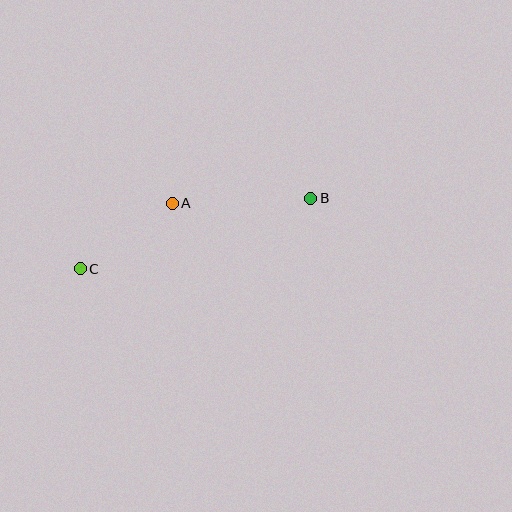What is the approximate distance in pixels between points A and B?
The distance between A and B is approximately 139 pixels.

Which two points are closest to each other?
Points A and C are closest to each other.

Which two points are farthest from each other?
Points B and C are farthest from each other.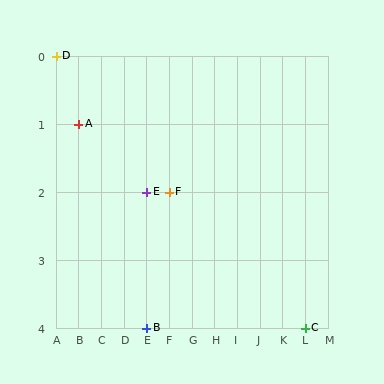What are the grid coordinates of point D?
Point D is at grid coordinates (A, 0).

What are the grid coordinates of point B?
Point B is at grid coordinates (E, 4).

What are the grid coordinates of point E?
Point E is at grid coordinates (E, 2).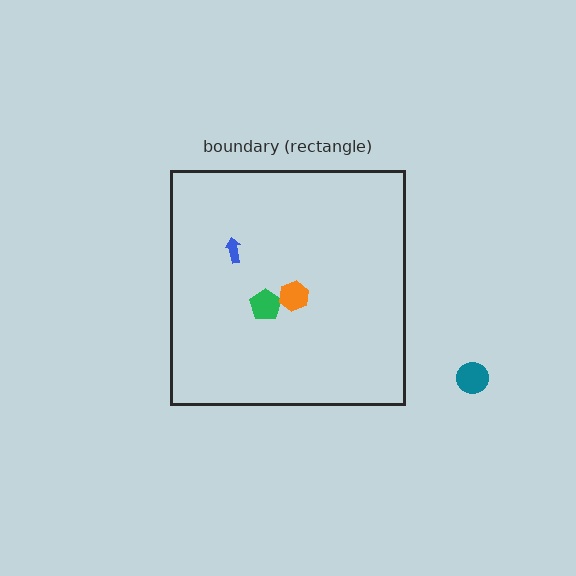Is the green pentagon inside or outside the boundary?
Inside.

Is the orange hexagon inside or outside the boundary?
Inside.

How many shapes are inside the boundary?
3 inside, 1 outside.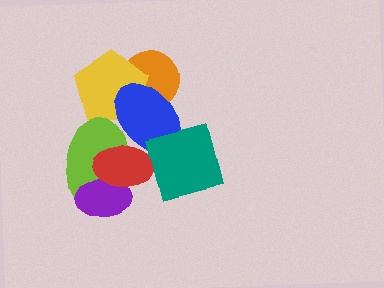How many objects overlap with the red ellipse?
3 objects overlap with the red ellipse.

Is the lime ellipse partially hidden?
Yes, it is partially covered by another shape.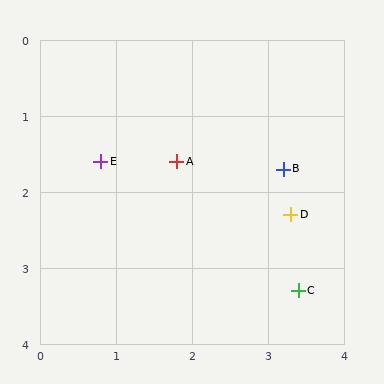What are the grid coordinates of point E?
Point E is at approximately (0.8, 1.6).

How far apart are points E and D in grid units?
Points E and D are about 2.6 grid units apart.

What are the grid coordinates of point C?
Point C is at approximately (3.4, 3.3).